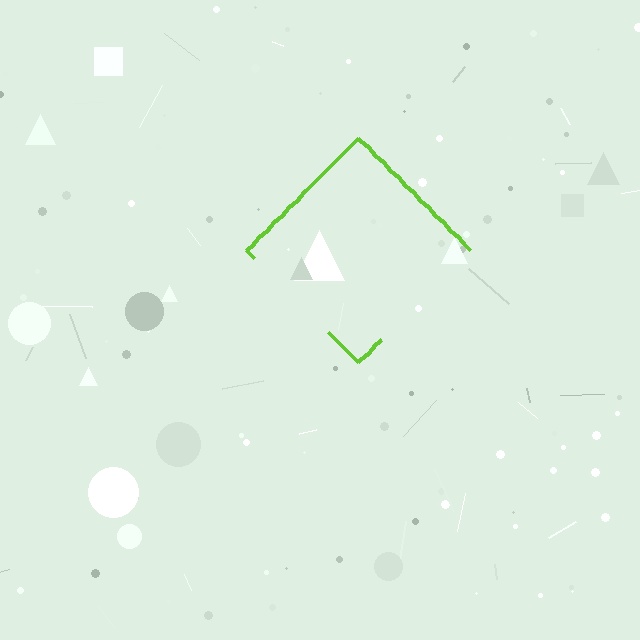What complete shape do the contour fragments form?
The contour fragments form a diamond.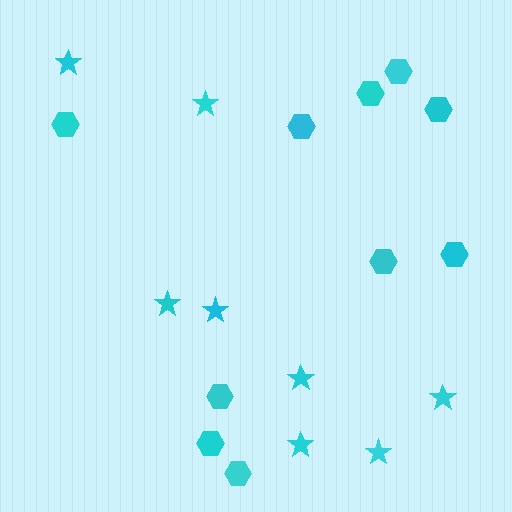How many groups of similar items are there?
There are 2 groups: one group of stars (8) and one group of hexagons (10).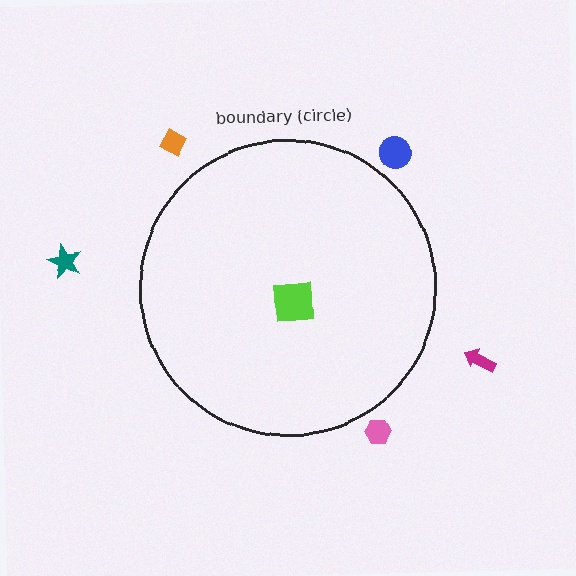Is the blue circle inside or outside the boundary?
Outside.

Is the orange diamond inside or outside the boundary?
Outside.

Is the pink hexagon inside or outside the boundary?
Outside.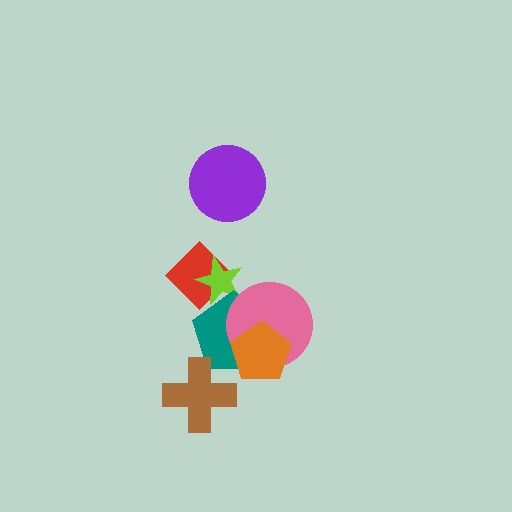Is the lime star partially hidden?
Yes, it is partially covered by another shape.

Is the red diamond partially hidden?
Yes, it is partially covered by another shape.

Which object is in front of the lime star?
The teal pentagon is in front of the lime star.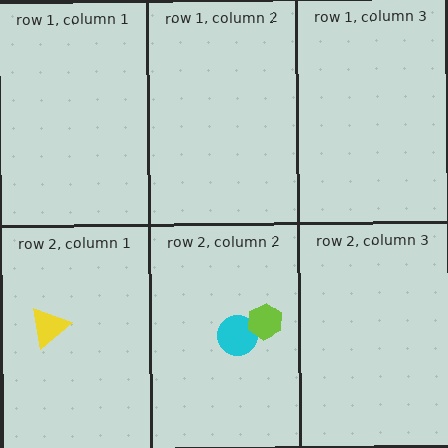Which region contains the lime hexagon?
The row 2, column 2 region.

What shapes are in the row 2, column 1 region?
The yellow triangle.